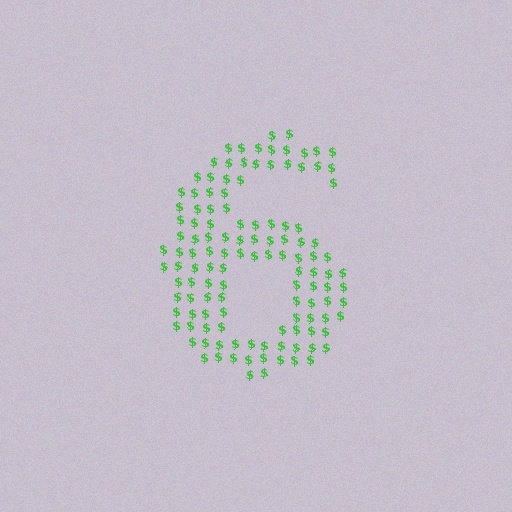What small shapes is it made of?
It is made of small dollar signs.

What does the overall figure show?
The overall figure shows the digit 6.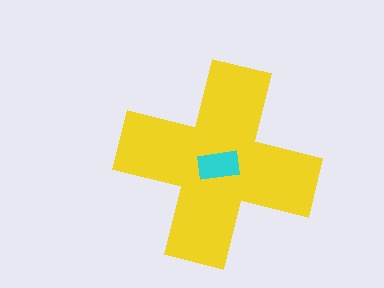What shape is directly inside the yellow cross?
The cyan rectangle.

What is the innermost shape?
The cyan rectangle.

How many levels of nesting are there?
2.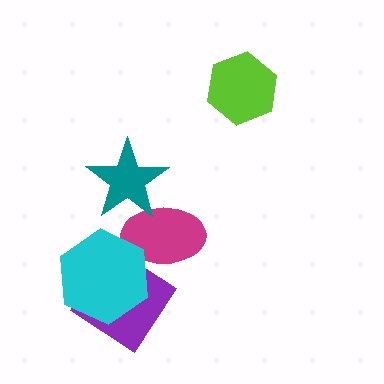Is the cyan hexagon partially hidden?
No, no other shape covers it.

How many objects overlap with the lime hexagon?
0 objects overlap with the lime hexagon.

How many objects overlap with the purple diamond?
1 object overlaps with the purple diamond.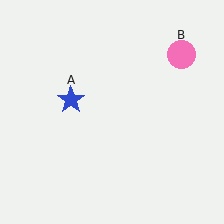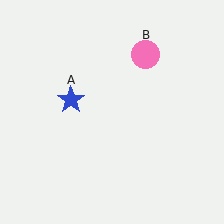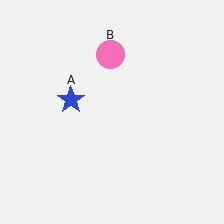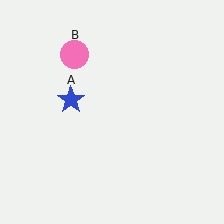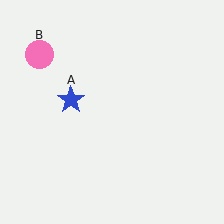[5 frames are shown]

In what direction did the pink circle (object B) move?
The pink circle (object B) moved left.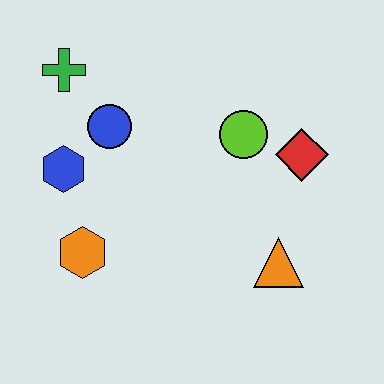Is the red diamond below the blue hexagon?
No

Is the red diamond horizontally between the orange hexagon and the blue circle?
No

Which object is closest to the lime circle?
The red diamond is closest to the lime circle.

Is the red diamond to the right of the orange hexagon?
Yes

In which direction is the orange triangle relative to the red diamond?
The orange triangle is below the red diamond.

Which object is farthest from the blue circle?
The orange triangle is farthest from the blue circle.